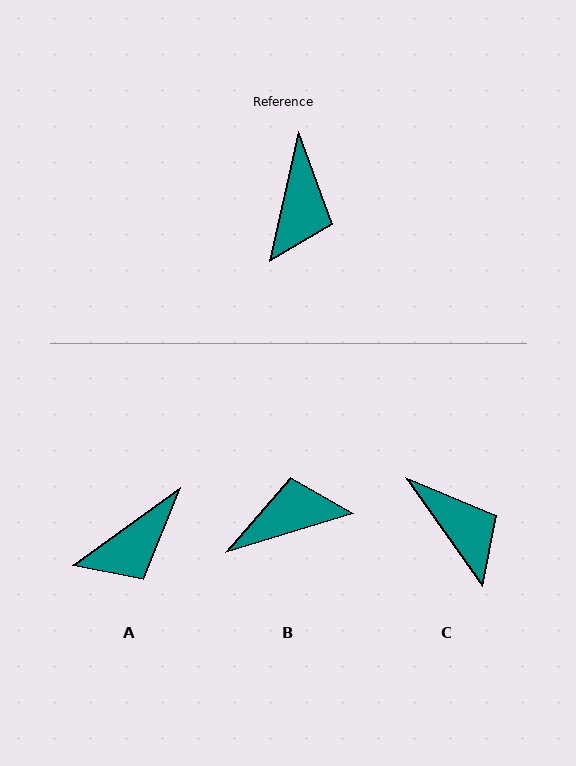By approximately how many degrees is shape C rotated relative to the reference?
Approximately 48 degrees counter-clockwise.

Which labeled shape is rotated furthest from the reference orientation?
B, about 119 degrees away.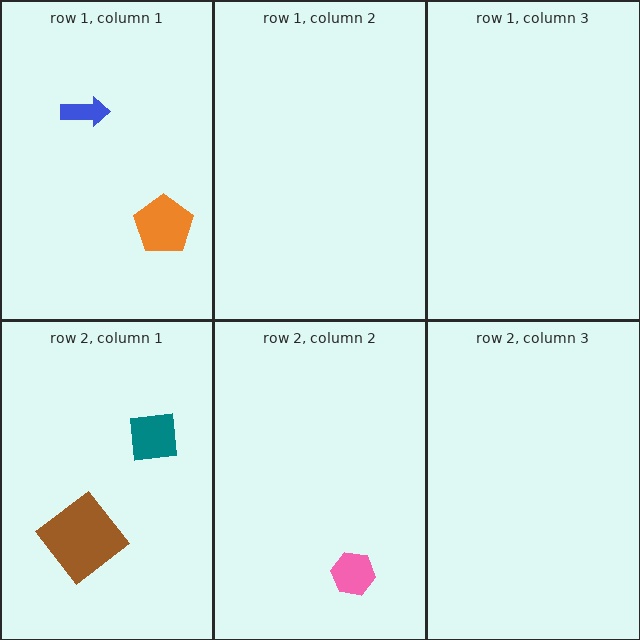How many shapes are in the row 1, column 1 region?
2.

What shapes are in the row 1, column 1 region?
The blue arrow, the orange pentagon.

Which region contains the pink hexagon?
The row 2, column 2 region.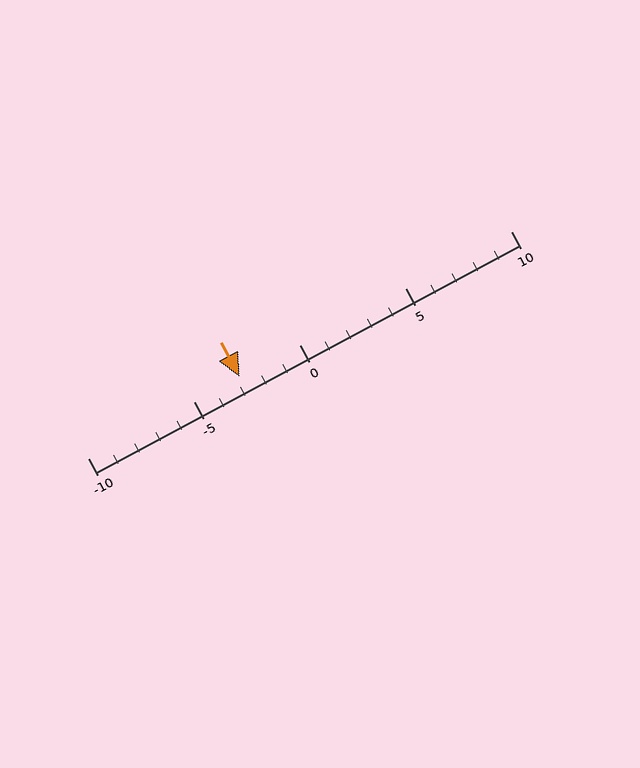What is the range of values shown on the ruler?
The ruler shows values from -10 to 10.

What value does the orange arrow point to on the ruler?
The orange arrow points to approximately -3.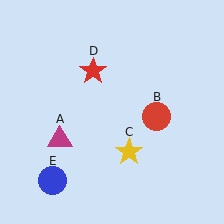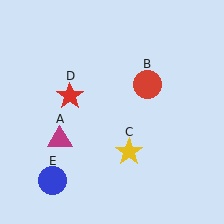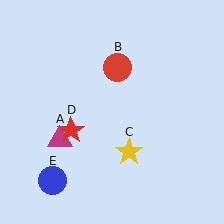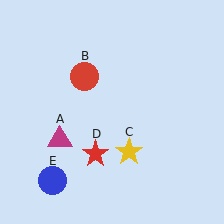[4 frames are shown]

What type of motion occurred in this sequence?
The red circle (object B), red star (object D) rotated counterclockwise around the center of the scene.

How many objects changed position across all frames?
2 objects changed position: red circle (object B), red star (object D).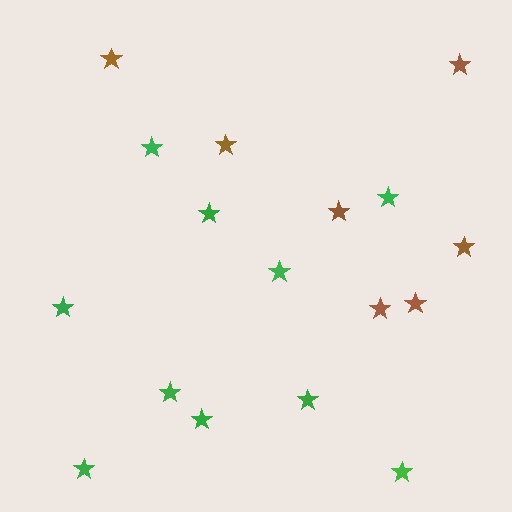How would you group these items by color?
There are 2 groups: one group of brown stars (7) and one group of green stars (10).